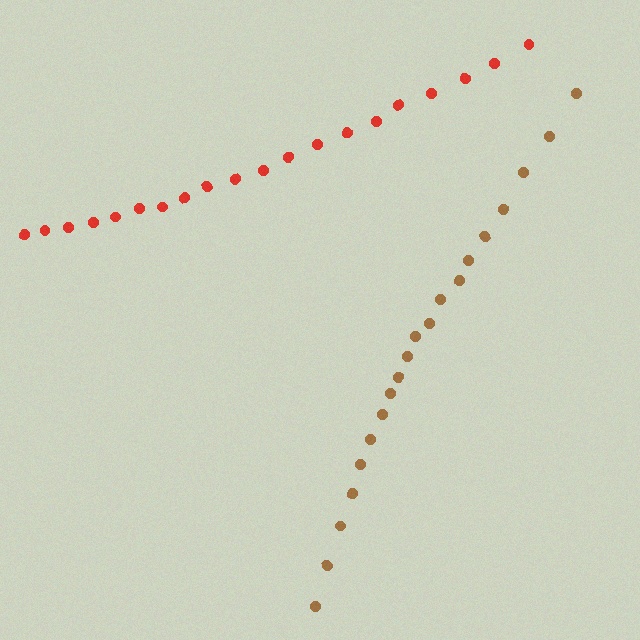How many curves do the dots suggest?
There are 2 distinct paths.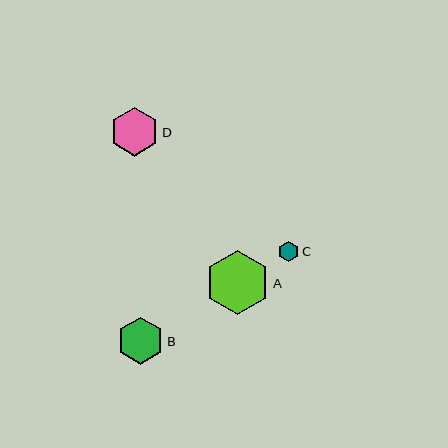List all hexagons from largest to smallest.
From largest to smallest: A, D, B, C.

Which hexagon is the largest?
Hexagon A is the largest with a size of approximately 65 pixels.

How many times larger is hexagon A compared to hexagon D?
Hexagon A is approximately 1.3 times the size of hexagon D.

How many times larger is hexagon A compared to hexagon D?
Hexagon A is approximately 1.3 times the size of hexagon D.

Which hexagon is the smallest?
Hexagon C is the smallest with a size of approximately 20 pixels.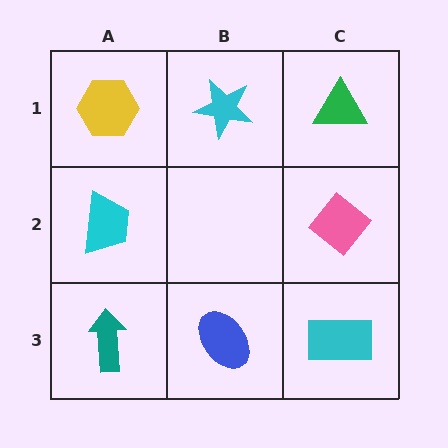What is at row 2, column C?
A pink diamond.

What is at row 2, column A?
A cyan trapezoid.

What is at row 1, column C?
A green triangle.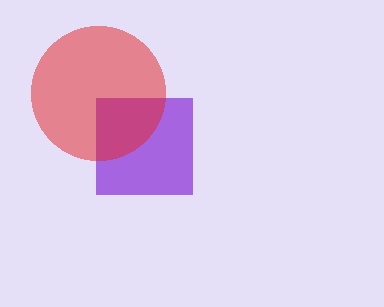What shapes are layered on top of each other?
The layered shapes are: a purple square, a red circle.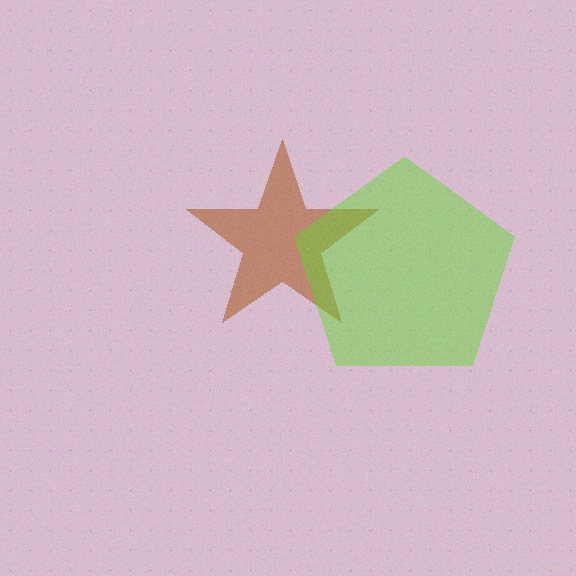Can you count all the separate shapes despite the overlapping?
Yes, there are 2 separate shapes.